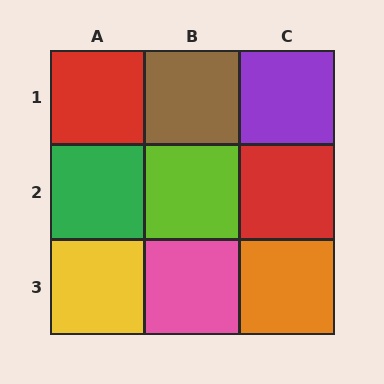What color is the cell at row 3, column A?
Yellow.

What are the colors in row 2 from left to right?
Green, lime, red.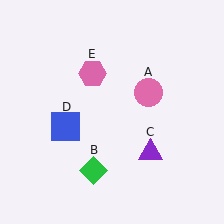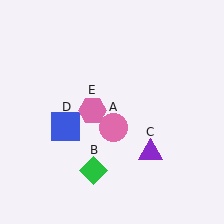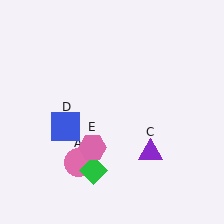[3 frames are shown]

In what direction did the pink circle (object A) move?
The pink circle (object A) moved down and to the left.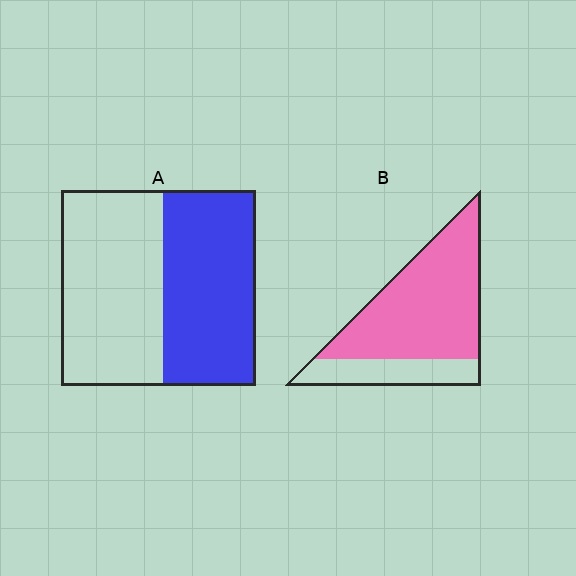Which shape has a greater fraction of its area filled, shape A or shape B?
Shape B.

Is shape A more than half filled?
Roughly half.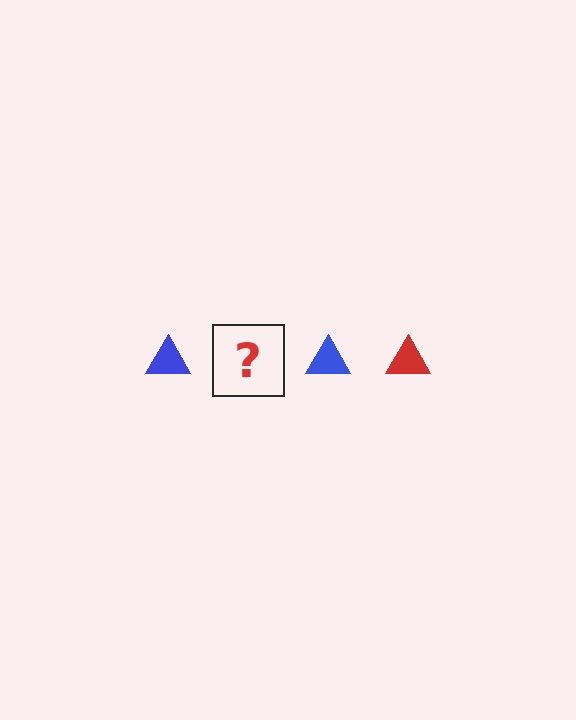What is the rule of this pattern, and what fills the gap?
The rule is that the pattern cycles through blue, red triangles. The gap should be filled with a red triangle.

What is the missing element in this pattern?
The missing element is a red triangle.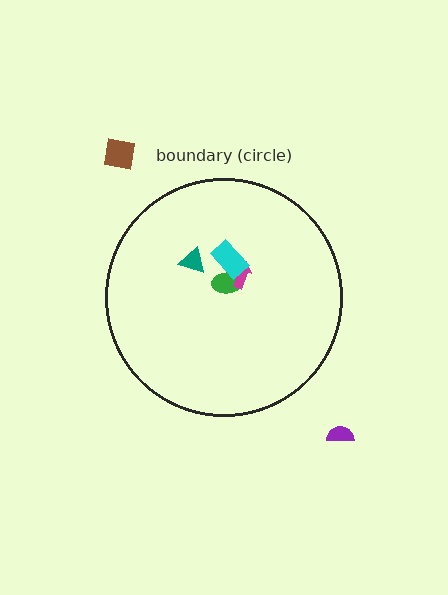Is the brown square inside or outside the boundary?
Outside.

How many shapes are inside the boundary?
4 inside, 2 outside.